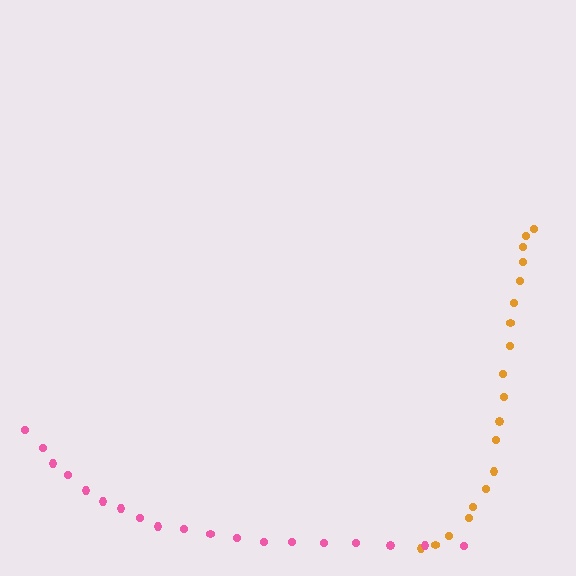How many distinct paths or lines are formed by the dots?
There are 2 distinct paths.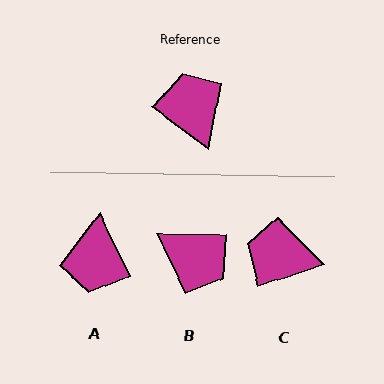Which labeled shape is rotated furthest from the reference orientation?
A, about 154 degrees away.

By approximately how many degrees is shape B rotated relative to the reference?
Approximately 142 degrees clockwise.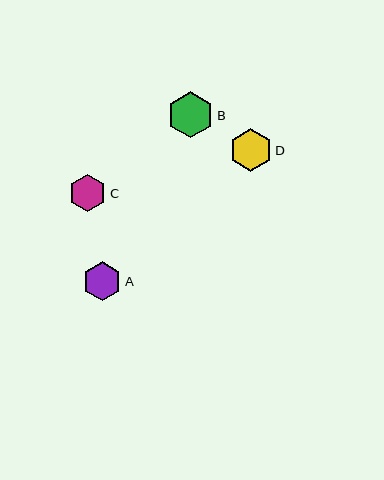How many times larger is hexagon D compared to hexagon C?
Hexagon D is approximately 1.1 times the size of hexagon C.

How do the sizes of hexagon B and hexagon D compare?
Hexagon B and hexagon D are approximately the same size.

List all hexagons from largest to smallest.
From largest to smallest: B, D, A, C.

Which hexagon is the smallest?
Hexagon C is the smallest with a size of approximately 38 pixels.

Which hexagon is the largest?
Hexagon B is the largest with a size of approximately 47 pixels.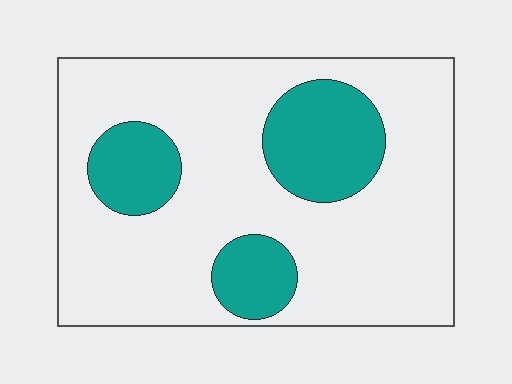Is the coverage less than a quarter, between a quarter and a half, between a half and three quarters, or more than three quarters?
Less than a quarter.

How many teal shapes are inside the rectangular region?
3.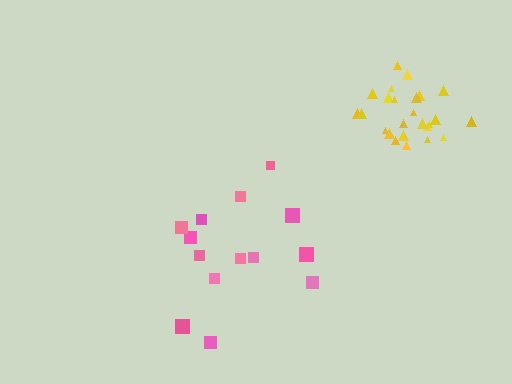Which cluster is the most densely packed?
Yellow.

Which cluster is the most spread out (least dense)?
Pink.